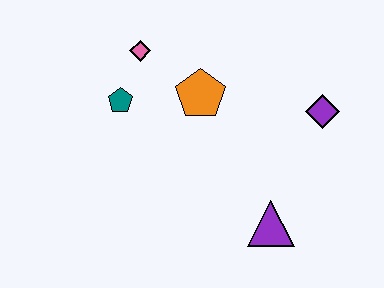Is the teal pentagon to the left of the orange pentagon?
Yes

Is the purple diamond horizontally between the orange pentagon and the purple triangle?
No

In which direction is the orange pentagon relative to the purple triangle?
The orange pentagon is above the purple triangle.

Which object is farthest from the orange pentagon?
The purple triangle is farthest from the orange pentagon.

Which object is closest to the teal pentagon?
The pink diamond is closest to the teal pentagon.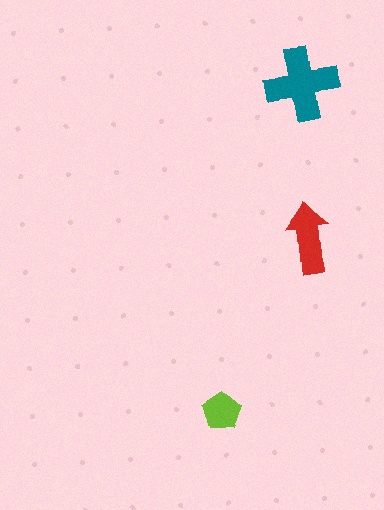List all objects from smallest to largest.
The lime pentagon, the red arrow, the teal cross.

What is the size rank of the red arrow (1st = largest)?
2nd.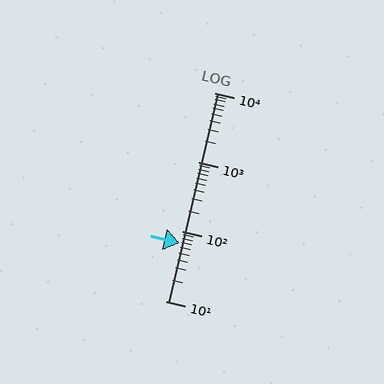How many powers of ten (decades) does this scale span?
The scale spans 3 decades, from 10 to 10000.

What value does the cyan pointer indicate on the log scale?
The pointer indicates approximately 68.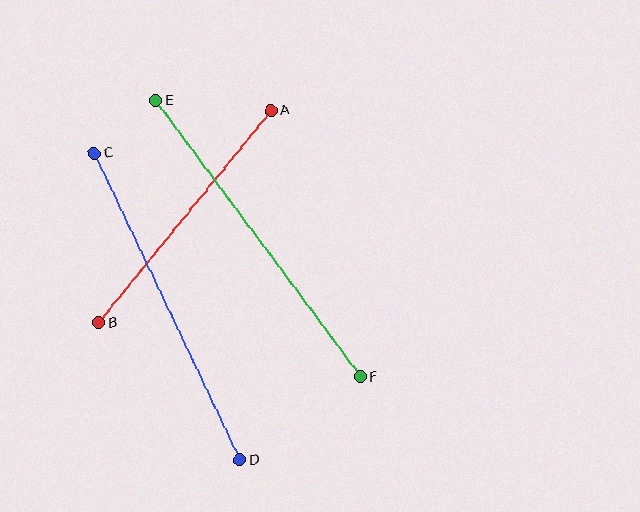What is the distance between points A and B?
The distance is approximately 273 pixels.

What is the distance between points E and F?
The distance is approximately 344 pixels.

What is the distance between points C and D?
The distance is approximately 339 pixels.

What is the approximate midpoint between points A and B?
The midpoint is at approximately (185, 216) pixels.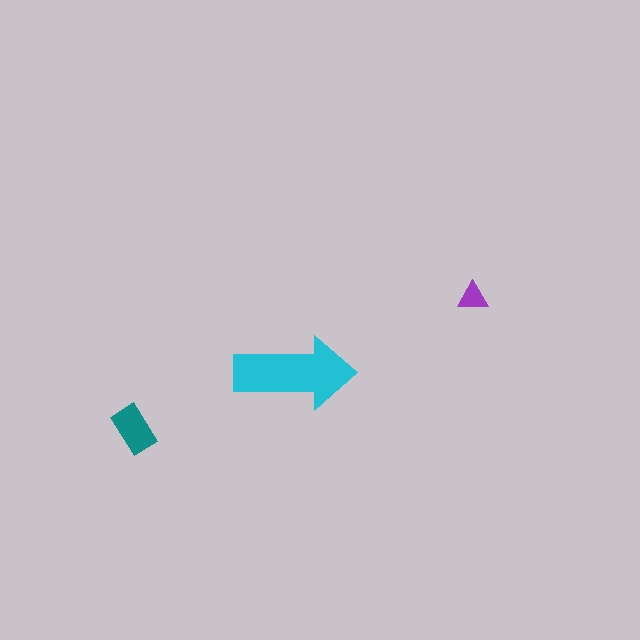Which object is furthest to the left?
The teal rectangle is leftmost.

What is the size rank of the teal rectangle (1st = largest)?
2nd.